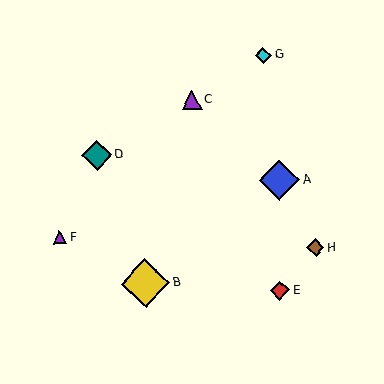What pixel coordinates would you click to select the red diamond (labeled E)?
Click at (280, 291) to select the red diamond E.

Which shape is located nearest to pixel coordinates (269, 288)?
The red diamond (labeled E) at (280, 291) is nearest to that location.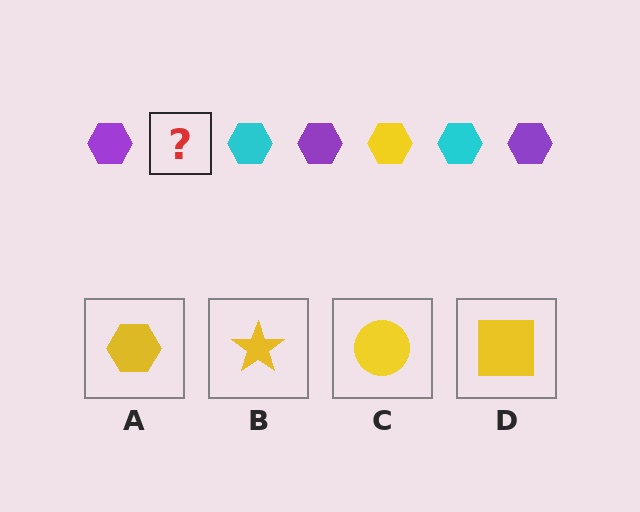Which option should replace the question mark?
Option A.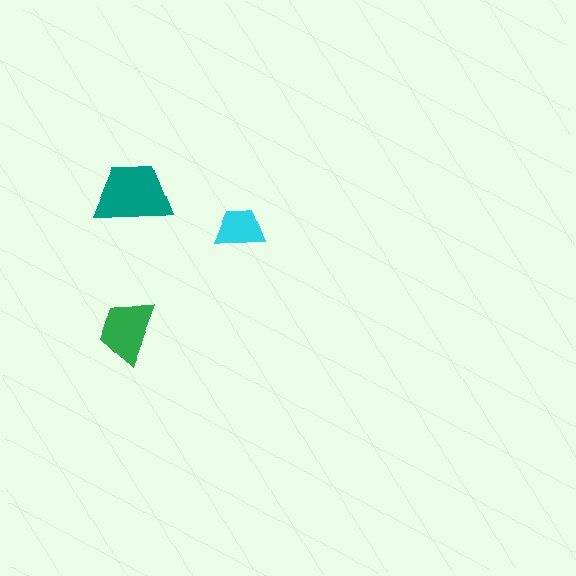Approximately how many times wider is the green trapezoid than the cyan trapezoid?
About 1.5 times wider.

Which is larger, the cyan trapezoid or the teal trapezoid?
The teal one.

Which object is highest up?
The teal trapezoid is topmost.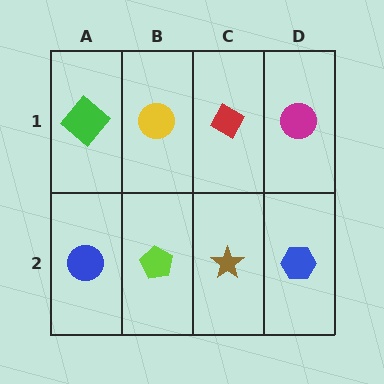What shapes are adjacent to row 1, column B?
A lime pentagon (row 2, column B), a green diamond (row 1, column A), a red diamond (row 1, column C).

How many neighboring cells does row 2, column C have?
3.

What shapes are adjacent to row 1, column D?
A blue hexagon (row 2, column D), a red diamond (row 1, column C).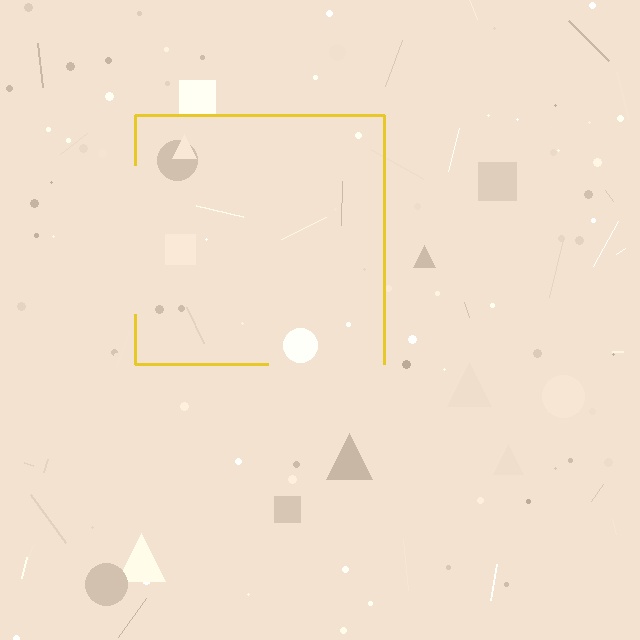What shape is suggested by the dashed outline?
The dashed outline suggests a square.